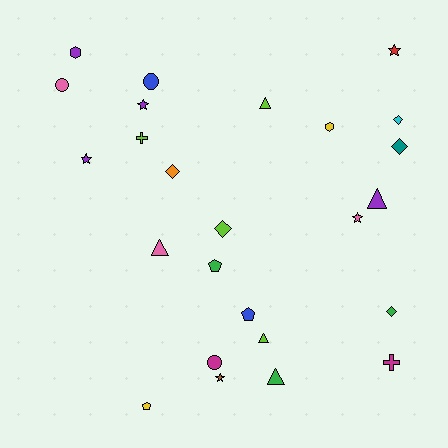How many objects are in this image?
There are 25 objects.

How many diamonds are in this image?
There are 5 diamonds.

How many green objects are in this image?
There are 3 green objects.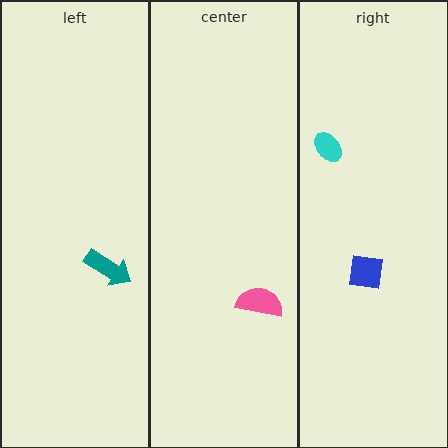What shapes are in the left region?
The teal arrow.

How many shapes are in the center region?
1.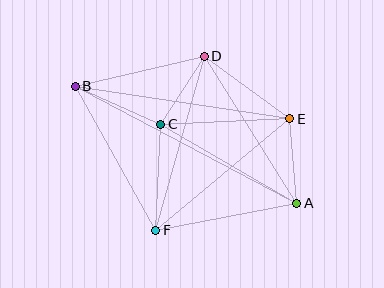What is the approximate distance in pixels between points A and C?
The distance between A and C is approximately 157 pixels.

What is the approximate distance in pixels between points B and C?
The distance between B and C is approximately 94 pixels.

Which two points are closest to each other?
Points C and D are closest to each other.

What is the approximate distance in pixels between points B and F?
The distance between B and F is approximately 165 pixels.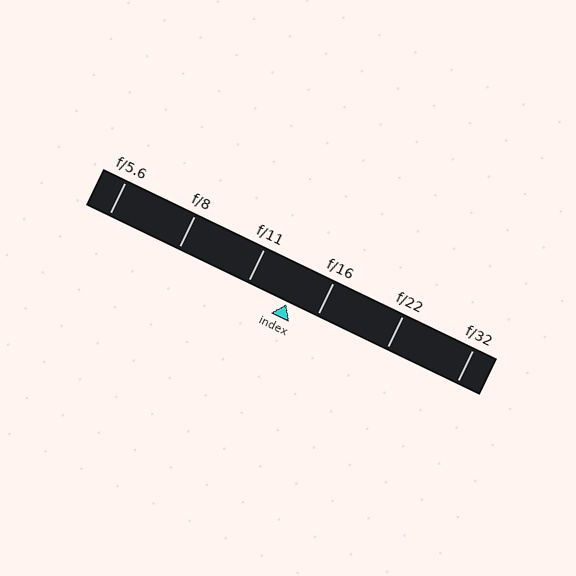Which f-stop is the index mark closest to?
The index mark is closest to f/16.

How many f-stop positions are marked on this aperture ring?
There are 6 f-stop positions marked.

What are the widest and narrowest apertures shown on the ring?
The widest aperture shown is f/5.6 and the narrowest is f/32.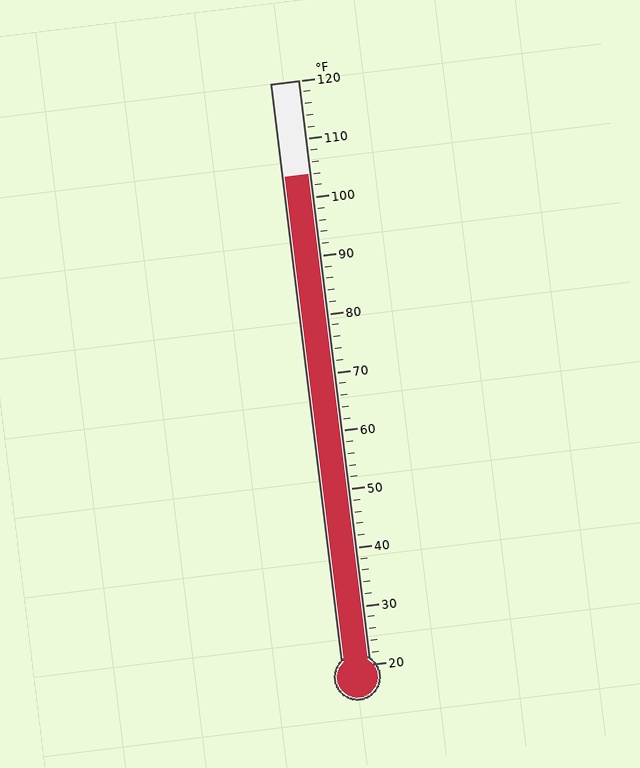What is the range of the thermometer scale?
The thermometer scale ranges from 20°F to 120°F.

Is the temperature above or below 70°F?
The temperature is above 70°F.